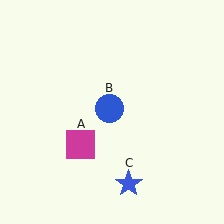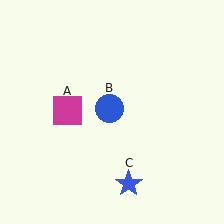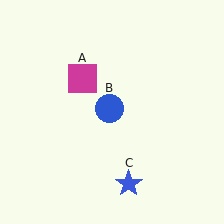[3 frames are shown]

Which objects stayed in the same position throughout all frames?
Blue circle (object B) and blue star (object C) remained stationary.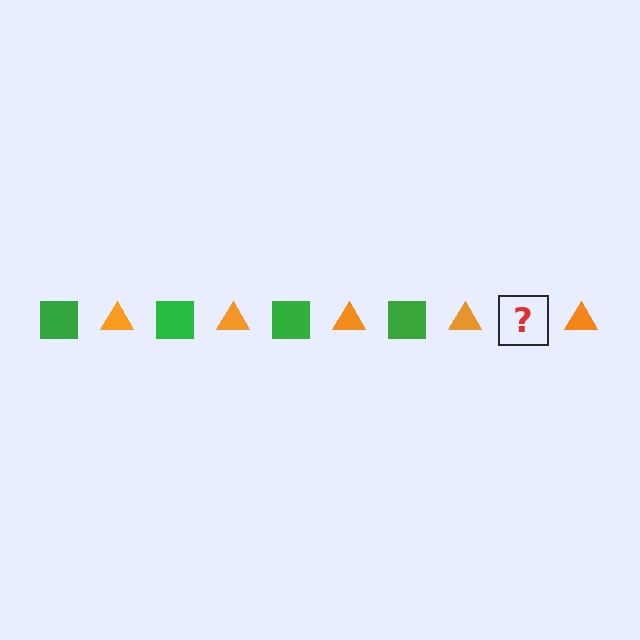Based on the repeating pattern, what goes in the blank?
The blank should be a green square.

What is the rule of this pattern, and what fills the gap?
The rule is that the pattern alternates between green square and orange triangle. The gap should be filled with a green square.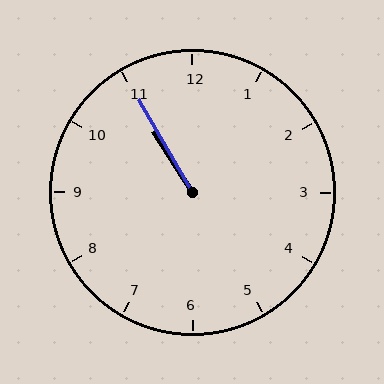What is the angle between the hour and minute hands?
Approximately 2 degrees.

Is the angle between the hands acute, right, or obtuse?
It is acute.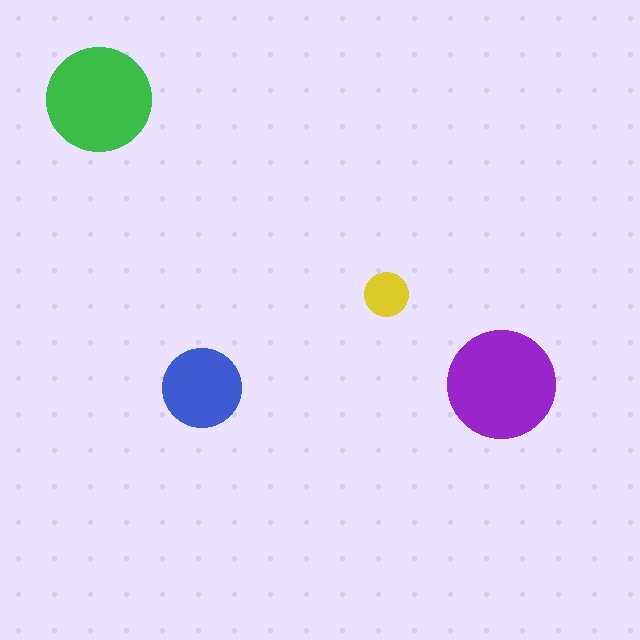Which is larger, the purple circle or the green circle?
The purple one.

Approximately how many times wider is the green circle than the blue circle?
About 1.5 times wider.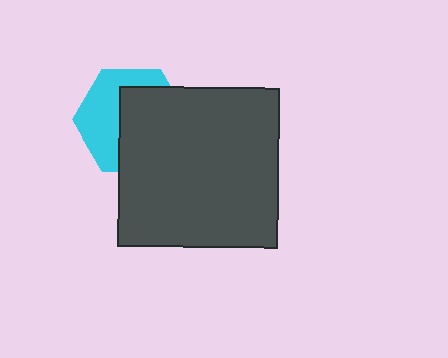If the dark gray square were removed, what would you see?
You would see the complete cyan hexagon.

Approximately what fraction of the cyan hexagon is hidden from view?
Roughly 55% of the cyan hexagon is hidden behind the dark gray square.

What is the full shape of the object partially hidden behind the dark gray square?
The partially hidden object is a cyan hexagon.